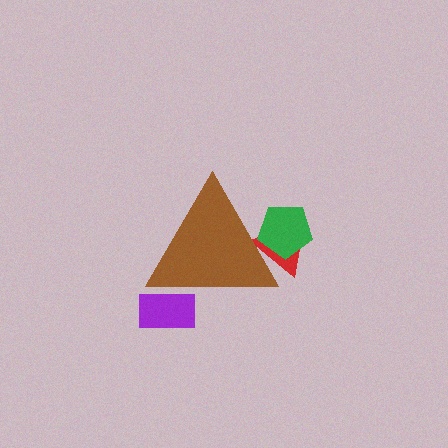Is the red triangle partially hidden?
Yes, the red triangle is partially hidden behind the brown triangle.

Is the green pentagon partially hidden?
Yes, the green pentagon is partially hidden behind the brown triangle.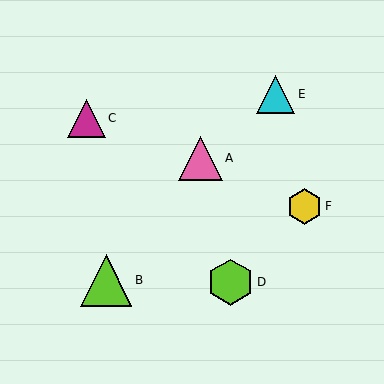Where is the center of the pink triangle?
The center of the pink triangle is at (201, 158).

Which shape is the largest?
The lime triangle (labeled B) is the largest.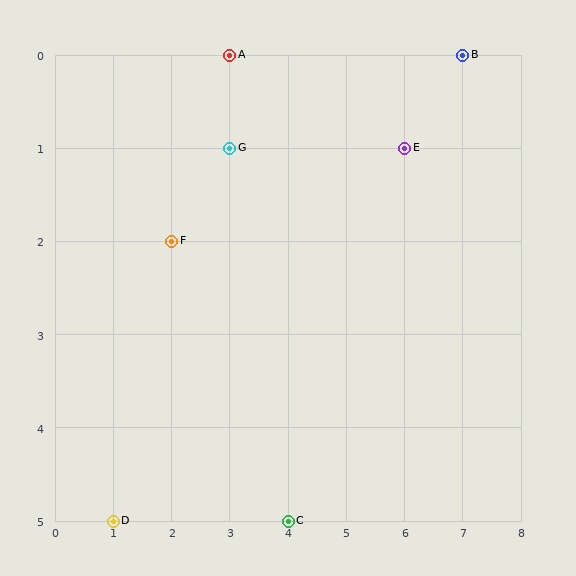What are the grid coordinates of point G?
Point G is at grid coordinates (3, 1).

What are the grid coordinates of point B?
Point B is at grid coordinates (7, 0).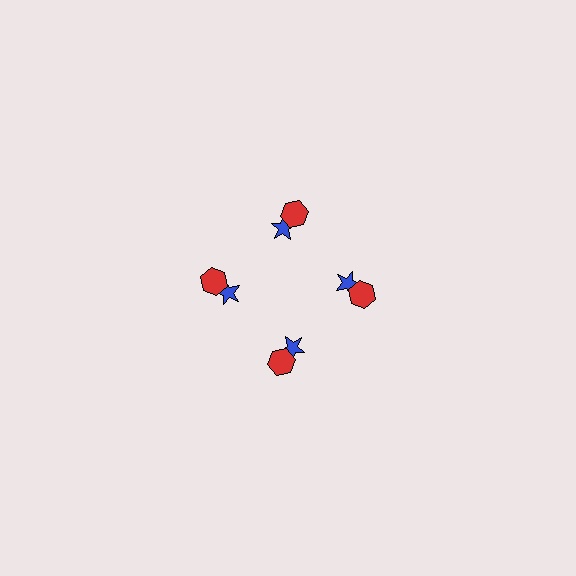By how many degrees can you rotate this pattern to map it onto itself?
The pattern maps onto itself every 90 degrees of rotation.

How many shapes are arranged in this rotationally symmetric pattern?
There are 8 shapes, arranged in 4 groups of 2.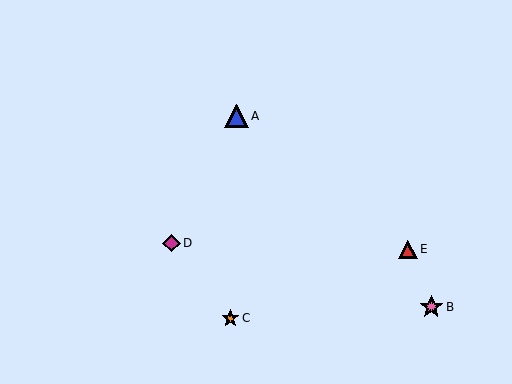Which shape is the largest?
The blue triangle (labeled A) is the largest.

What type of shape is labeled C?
Shape C is an orange star.